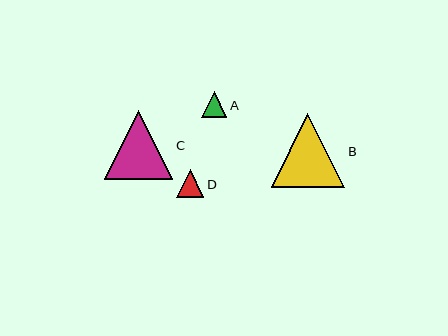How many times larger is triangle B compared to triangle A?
Triangle B is approximately 2.9 times the size of triangle A.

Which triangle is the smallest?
Triangle A is the smallest with a size of approximately 26 pixels.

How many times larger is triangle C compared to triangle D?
Triangle C is approximately 2.5 times the size of triangle D.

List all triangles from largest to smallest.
From largest to smallest: B, C, D, A.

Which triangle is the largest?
Triangle B is the largest with a size of approximately 74 pixels.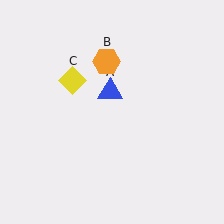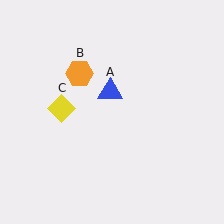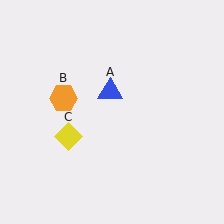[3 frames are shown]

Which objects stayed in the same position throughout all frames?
Blue triangle (object A) remained stationary.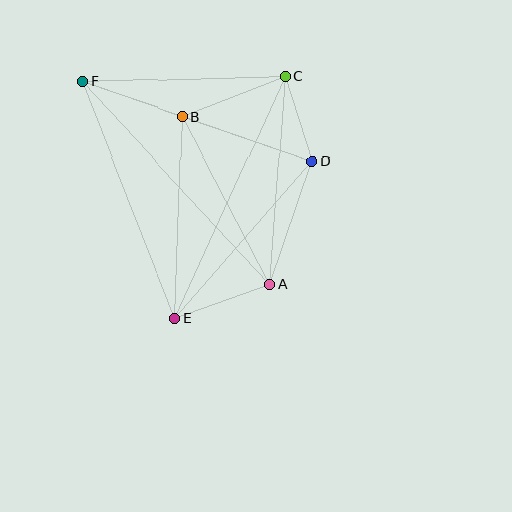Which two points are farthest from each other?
Points A and F are farthest from each other.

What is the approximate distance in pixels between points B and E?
The distance between B and E is approximately 202 pixels.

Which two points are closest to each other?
Points C and D are closest to each other.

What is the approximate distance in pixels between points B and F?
The distance between B and F is approximately 106 pixels.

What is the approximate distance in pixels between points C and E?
The distance between C and E is approximately 266 pixels.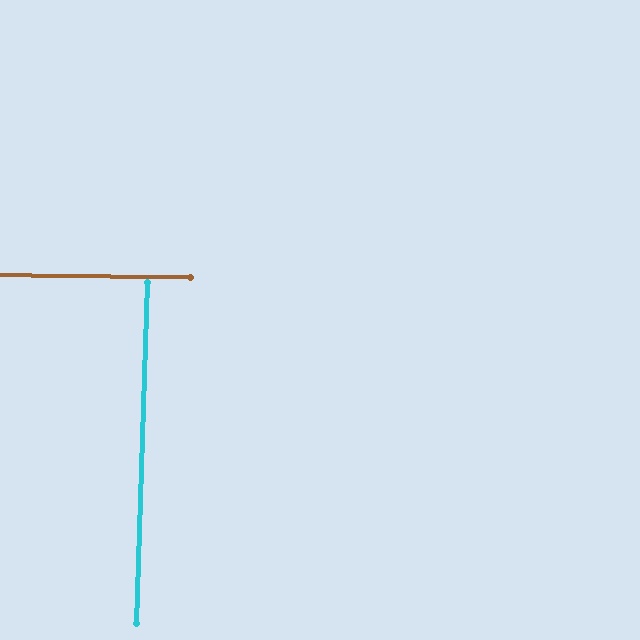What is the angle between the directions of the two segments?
Approximately 89 degrees.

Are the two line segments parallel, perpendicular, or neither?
Perpendicular — they meet at approximately 89°.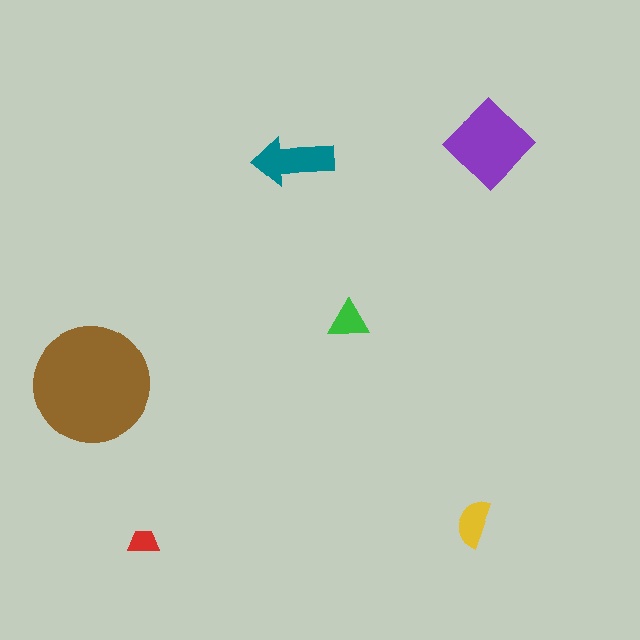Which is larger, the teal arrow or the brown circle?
The brown circle.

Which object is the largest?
The brown circle.